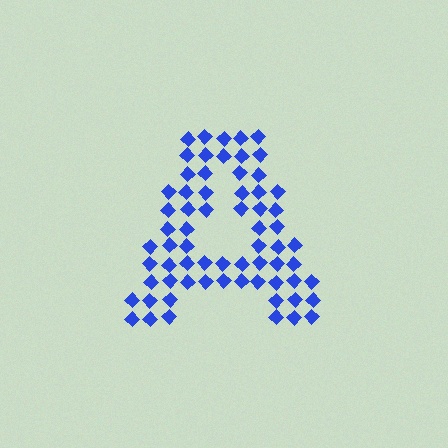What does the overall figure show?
The overall figure shows the letter A.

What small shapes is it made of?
It is made of small diamonds.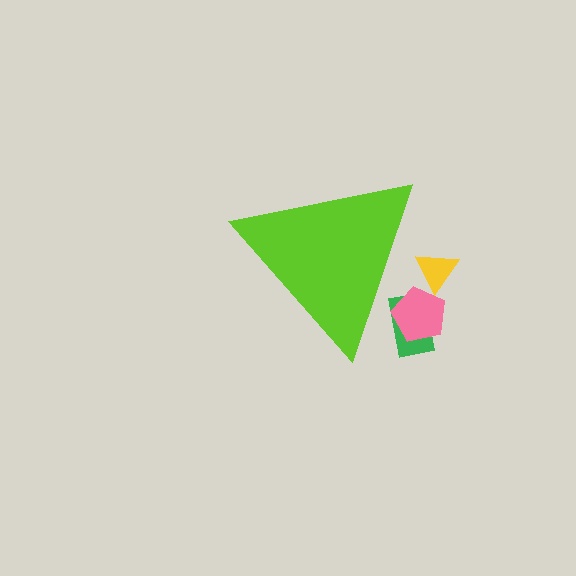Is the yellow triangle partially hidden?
Yes, the yellow triangle is partially hidden behind the lime triangle.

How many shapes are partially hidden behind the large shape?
3 shapes are partially hidden.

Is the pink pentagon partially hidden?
Yes, the pink pentagon is partially hidden behind the lime triangle.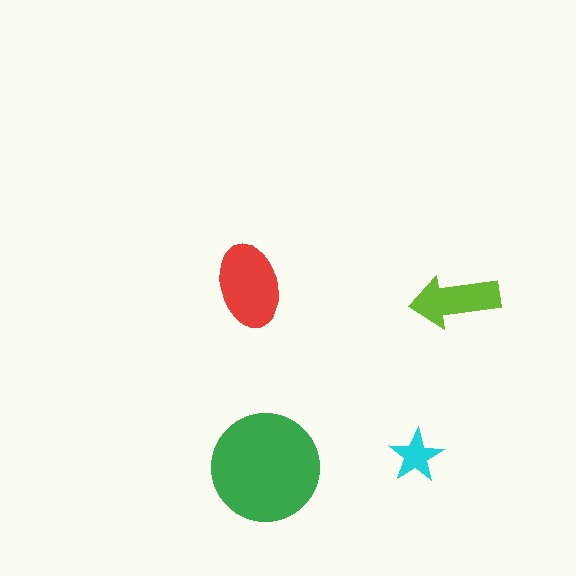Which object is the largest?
The green circle.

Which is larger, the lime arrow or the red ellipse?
The red ellipse.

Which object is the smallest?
The cyan star.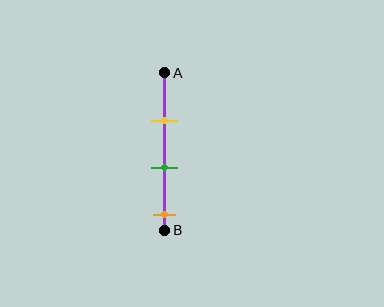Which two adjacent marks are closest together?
The yellow and green marks are the closest adjacent pair.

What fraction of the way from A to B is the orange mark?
The orange mark is approximately 90% (0.9) of the way from A to B.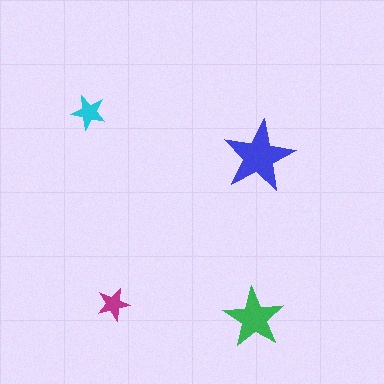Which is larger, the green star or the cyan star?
The green one.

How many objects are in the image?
There are 4 objects in the image.